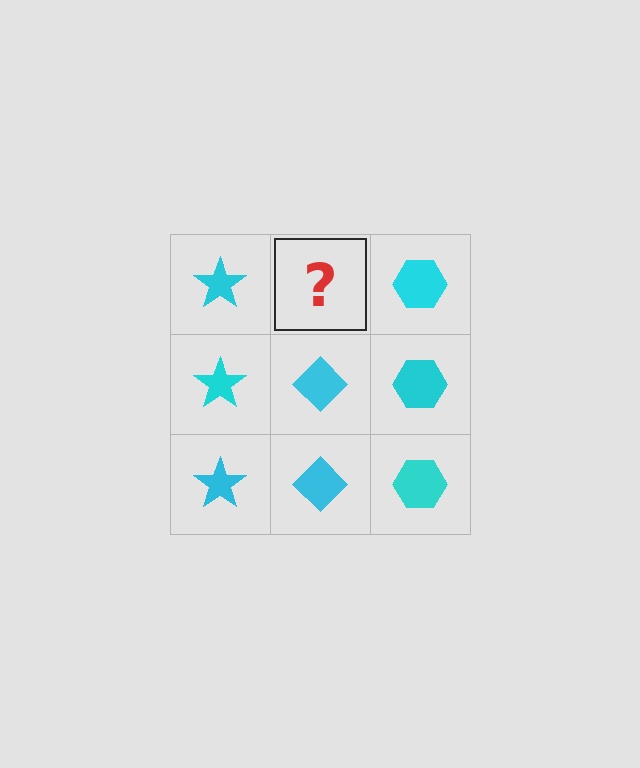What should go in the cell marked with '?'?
The missing cell should contain a cyan diamond.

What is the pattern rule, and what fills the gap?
The rule is that each column has a consistent shape. The gap should be filled with a cyan diamond.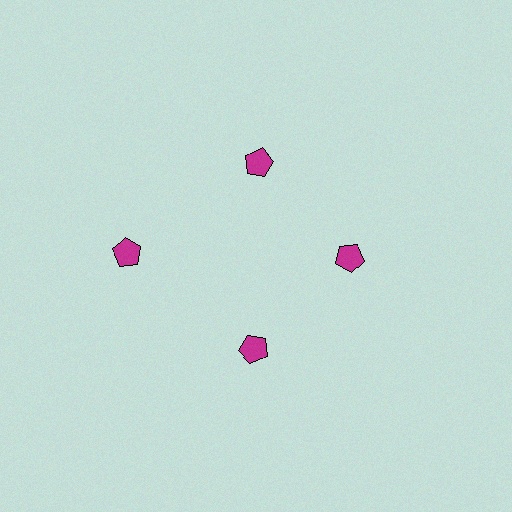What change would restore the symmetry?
The symmetry would be restored by moving it inward, back onto the ring so that all 4 pentagons sit at equal angles and equal distance from the center.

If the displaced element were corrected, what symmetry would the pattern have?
It would have 4-fold rotational symmetry — the pattern would map onto itself every 90 degrees.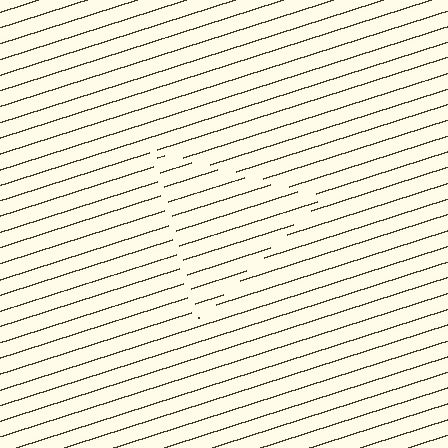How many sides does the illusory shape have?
3 sides — the line-ends trace a triangle.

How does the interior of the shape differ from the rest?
The interior of the shape contains the same grating, shifted by half a period — the contour is defined by the phase discontinuity where line-ends from the inner and outer gratings abut.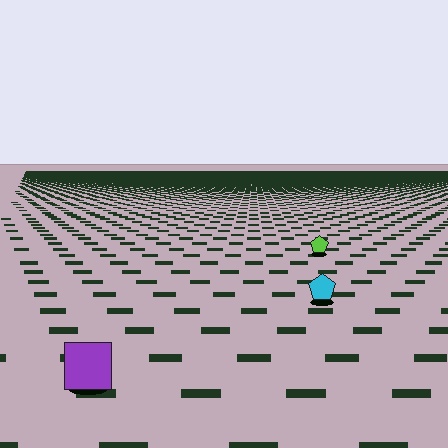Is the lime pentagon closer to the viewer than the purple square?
No. The purple square is closer — you can tell from the texture gradient: the ground texture is coarser near it.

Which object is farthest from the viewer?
The lime pentagon is farthest from the viewer. It appears smaller and the ground texture around it is denser.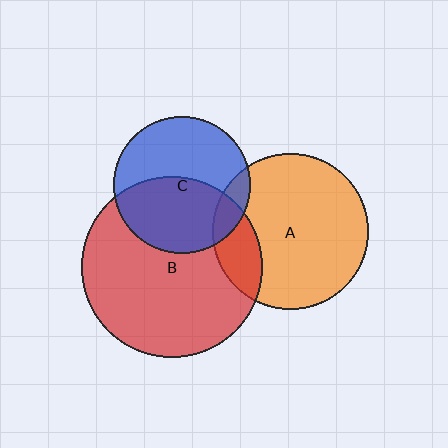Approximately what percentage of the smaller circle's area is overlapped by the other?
Approximately 20%.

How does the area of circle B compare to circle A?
Approximately 1.4 times.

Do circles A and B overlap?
Yes.